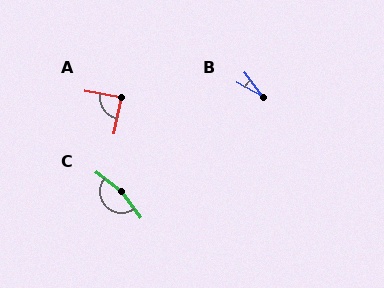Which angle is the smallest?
B, at approximately 25 degrees.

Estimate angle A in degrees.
Approximately 89 degrees.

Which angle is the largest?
C, at approximately 164 degrees.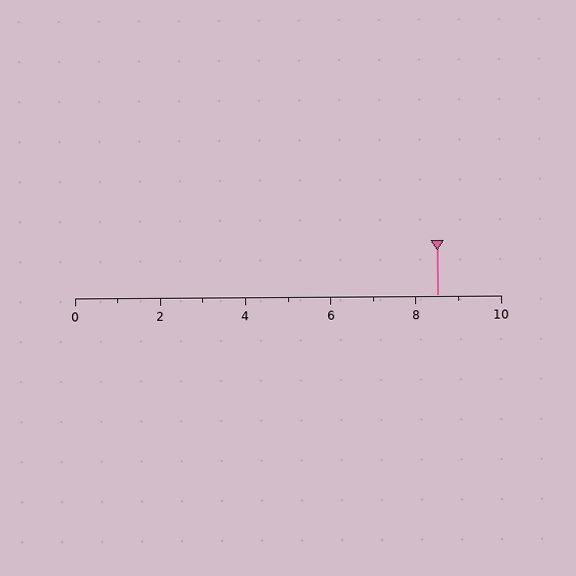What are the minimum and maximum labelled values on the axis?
The axis runs from 0 to 10.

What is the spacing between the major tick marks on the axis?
The major ticks are spaced 2 apart.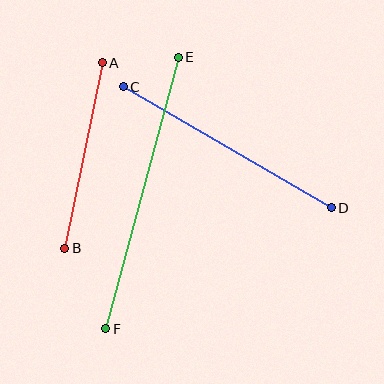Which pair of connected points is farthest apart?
Points E and F are farthest apart.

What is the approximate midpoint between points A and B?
The midpoint is at approximately (83, 155) pixels.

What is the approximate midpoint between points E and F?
The midpoint is at approximately (142, 193) pixels.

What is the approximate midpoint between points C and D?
The midpoint is at approximately (227, 147) pixels.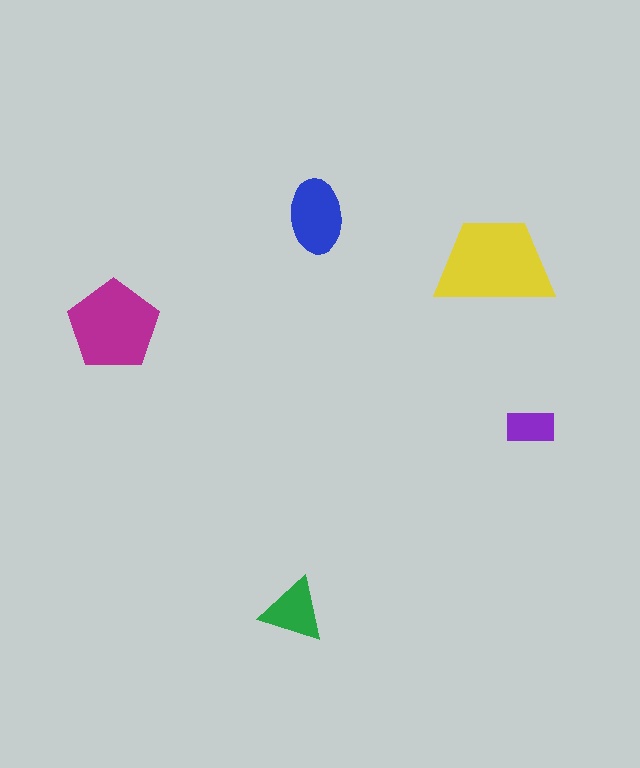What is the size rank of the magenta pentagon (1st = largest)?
2nd.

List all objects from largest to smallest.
The yellow trapezoid, the magenta pentagon, the blue ellipse, the green triangle, the purple rectangle.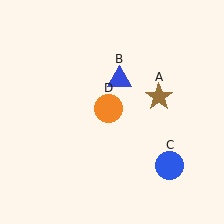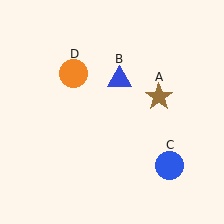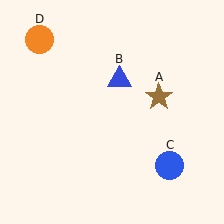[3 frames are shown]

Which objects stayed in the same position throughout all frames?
Brown star (object A) and blue triangle (object B) and blue circle (object C) remained stationary.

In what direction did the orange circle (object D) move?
The orange circle (object D) moved up and to the left.